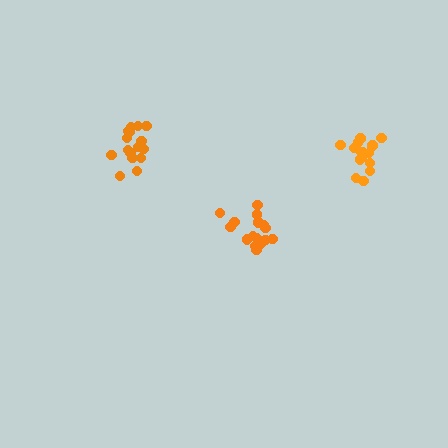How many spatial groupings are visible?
There are 3 spatial groupings.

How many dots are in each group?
Group 1: 16 dots, Group 2: 15 dots, Group 3: 16 dots (47 total).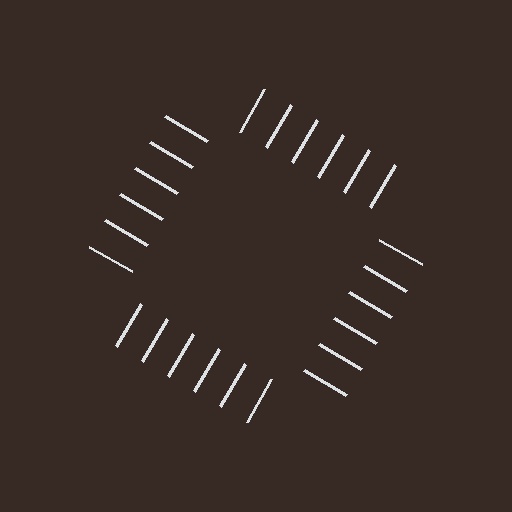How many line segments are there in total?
24 — 6 along each of the 4 edges.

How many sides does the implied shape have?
4 sides — the line-ends trace a square.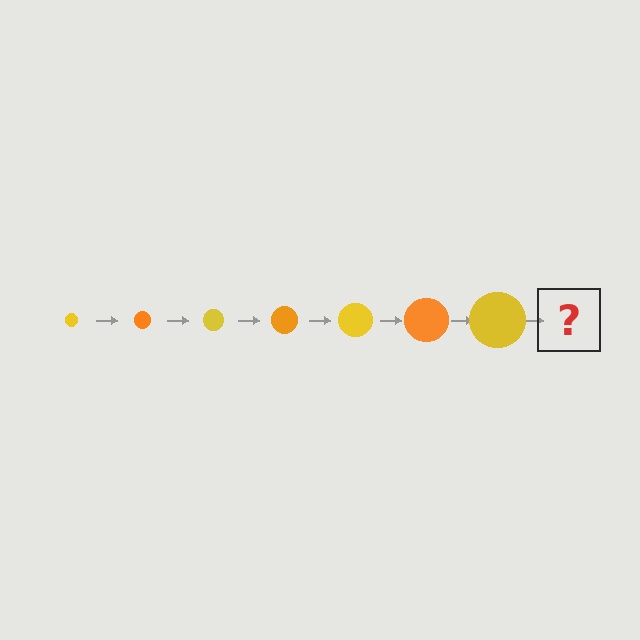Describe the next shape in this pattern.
It should be an orange circle, larger than the previous one.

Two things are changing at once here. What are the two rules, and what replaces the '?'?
The two rules are that the circle grows larger each step and the color cycles through yellow and orange. The '?' should be an orange circle, larger than the previous one.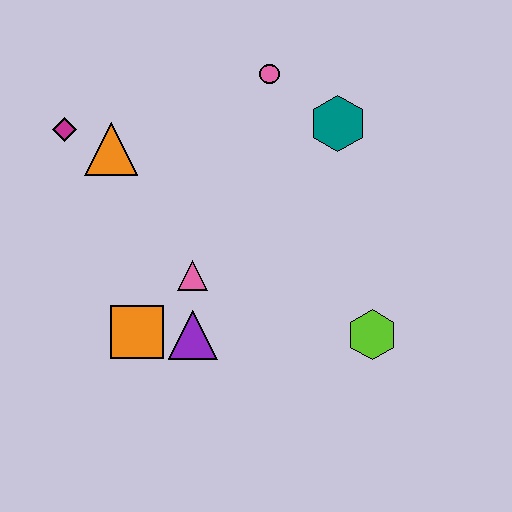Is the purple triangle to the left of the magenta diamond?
No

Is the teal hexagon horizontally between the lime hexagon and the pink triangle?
Yes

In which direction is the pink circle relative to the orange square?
The pink circle is above the orange square.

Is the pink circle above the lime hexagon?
Yes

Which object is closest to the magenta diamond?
The orange triangle is closest to the magenta diamond.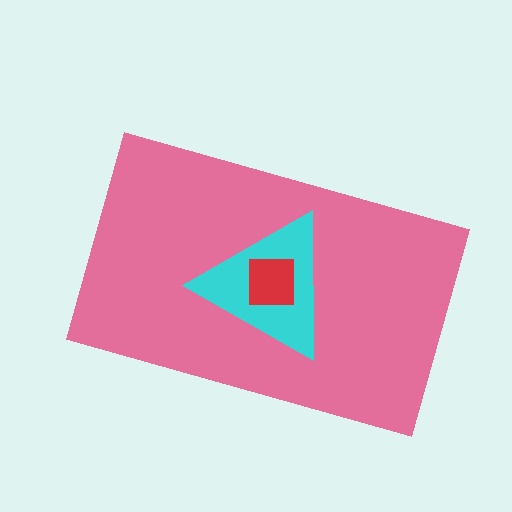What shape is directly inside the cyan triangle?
The red square.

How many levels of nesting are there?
3.